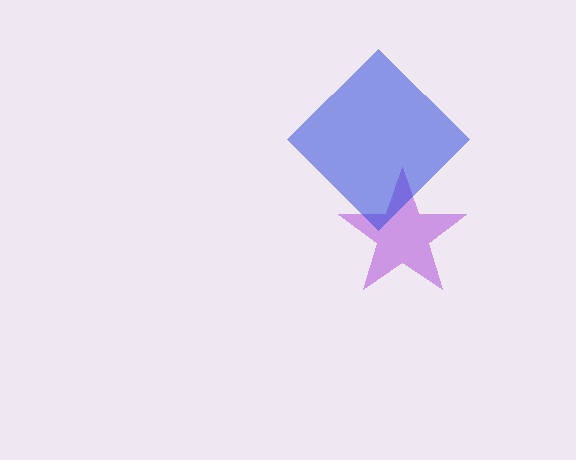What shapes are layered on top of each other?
The layered shapes are: a purple star, a blue diamond.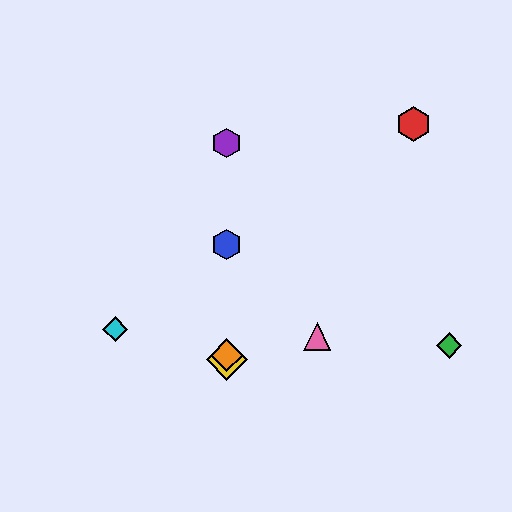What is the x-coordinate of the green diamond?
The green diamond is at x≈449.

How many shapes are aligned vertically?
4 shapes (the blue hexagon, the yellow diamond, the purple hexagon, the orange diamond) are aligned vertically.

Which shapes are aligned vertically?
The blue hexagon, the yellow diamond, the purple hexagon, the orange diamond are aligned vertically.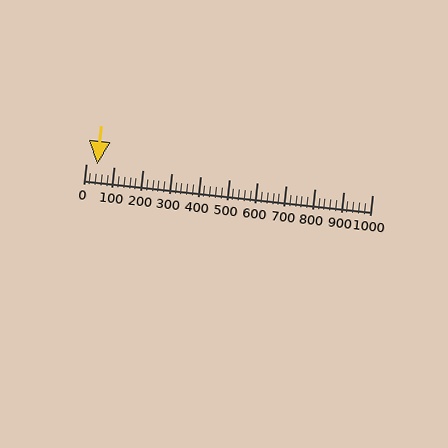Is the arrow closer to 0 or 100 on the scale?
The arrow is closer to 0.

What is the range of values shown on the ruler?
The ruler shows values from 0 to 1000.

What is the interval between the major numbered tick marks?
The major tick marks are spaced 100 units apart.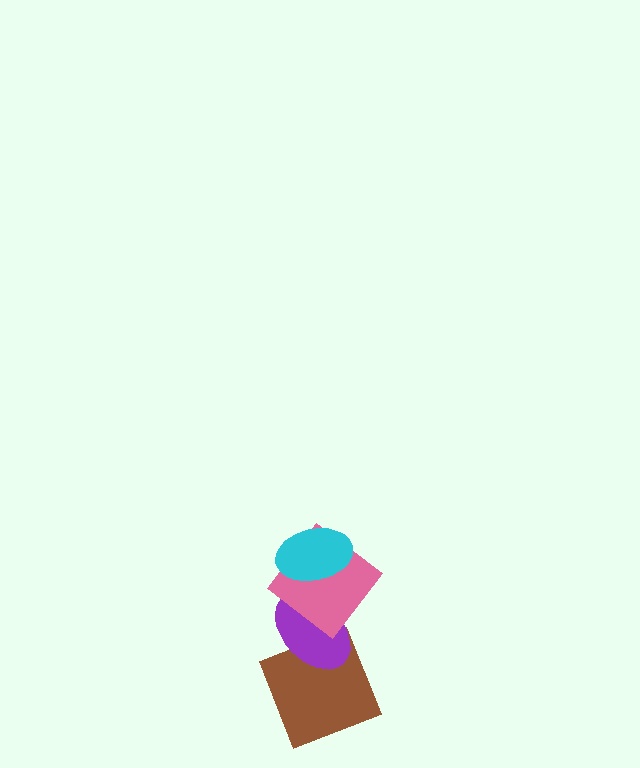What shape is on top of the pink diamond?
The cyan ellipse is on top of the pink diamond.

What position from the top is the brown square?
The brown square is 4th from the top.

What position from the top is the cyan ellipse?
The cyan ellipse is 1st from the top.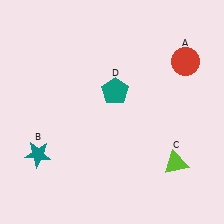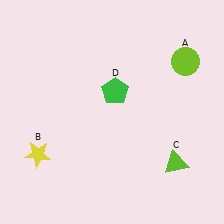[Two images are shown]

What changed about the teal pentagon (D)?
In Image 1, D is teal. In Image 2, it changed to green.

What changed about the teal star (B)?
In Image 1, B is teal. In Image 2, it changed to yellow.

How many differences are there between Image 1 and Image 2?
There are 3 differences between the two images.